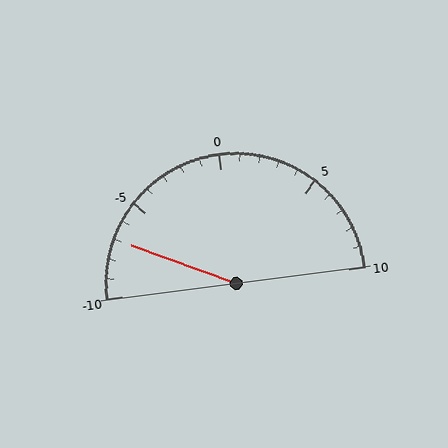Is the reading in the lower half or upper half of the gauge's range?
The reading is in the lower half of the range (-10 to 10).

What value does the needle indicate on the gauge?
The needle indicates approximately -7.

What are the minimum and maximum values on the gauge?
The gauge ranges from -10 to 10.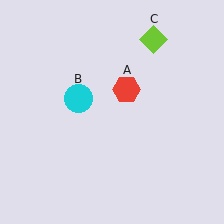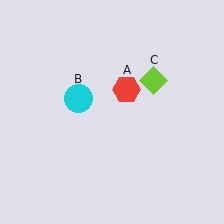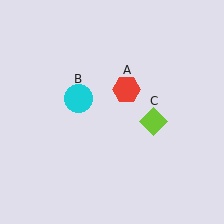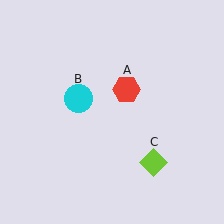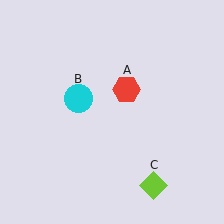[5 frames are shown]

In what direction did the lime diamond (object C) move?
The lime diamond (object C) moved down.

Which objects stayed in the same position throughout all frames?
Red hexagon (object A) and cyan circle (object B) remained stationary.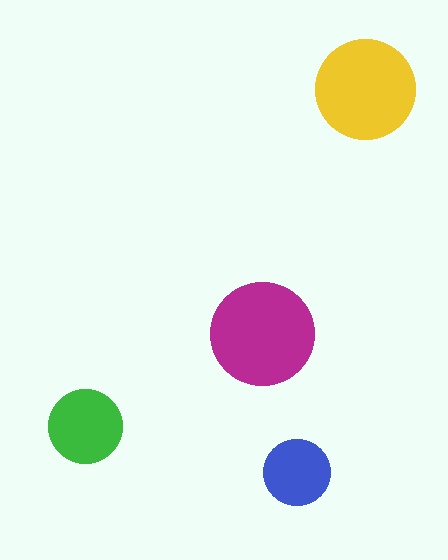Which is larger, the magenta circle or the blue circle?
The magenta one.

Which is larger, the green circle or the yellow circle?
The yellow one.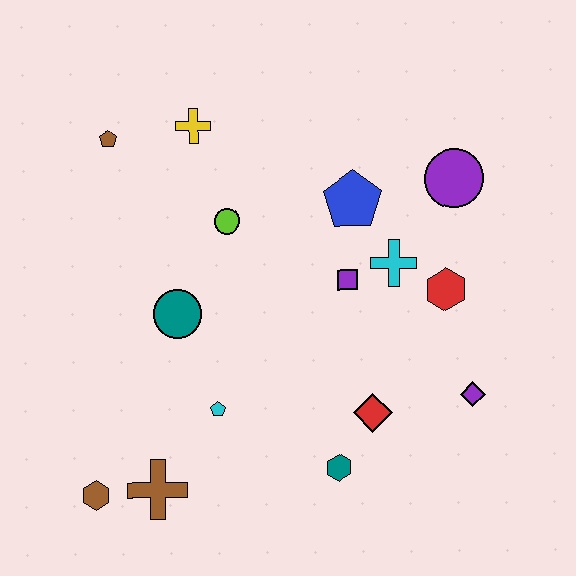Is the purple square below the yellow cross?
Yes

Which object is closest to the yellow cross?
The brown pentagon is closest to the yellow cross.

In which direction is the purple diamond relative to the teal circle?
The purple diamond is to the right of the teal circle.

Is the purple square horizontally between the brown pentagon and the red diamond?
Yes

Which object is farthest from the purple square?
The brown hexagon is farthest from the purple square.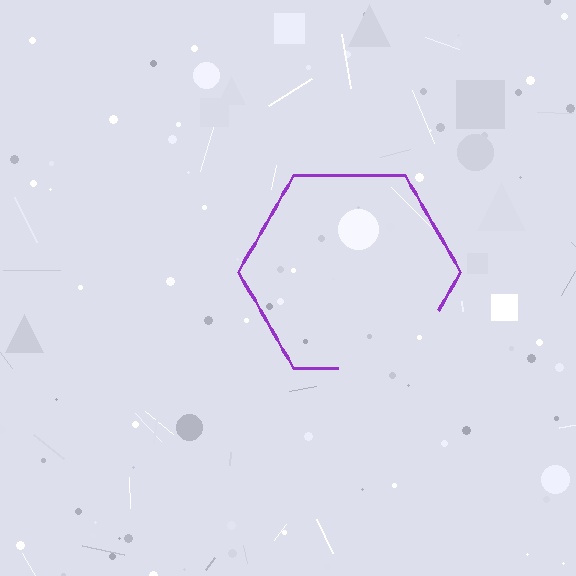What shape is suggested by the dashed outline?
The dashed outline suggests a hexagon.